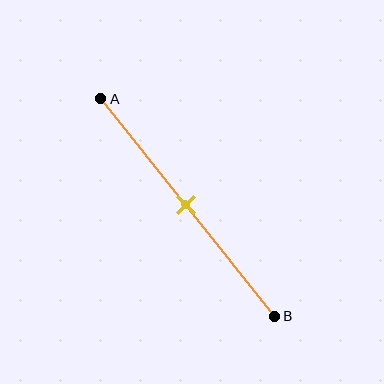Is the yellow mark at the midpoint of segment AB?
Yes, the mark is approximately at the midpoint.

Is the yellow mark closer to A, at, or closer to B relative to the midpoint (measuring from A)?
The yellow mark is approximately at the midpoint of segment AB.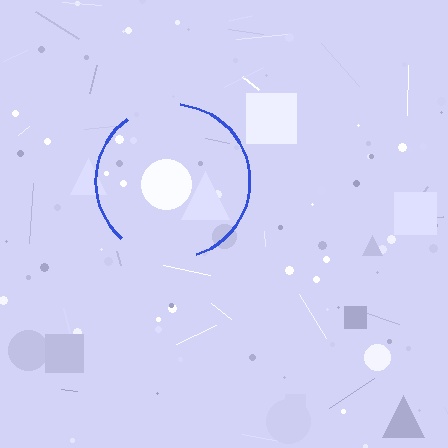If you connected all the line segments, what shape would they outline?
They would outline a circle.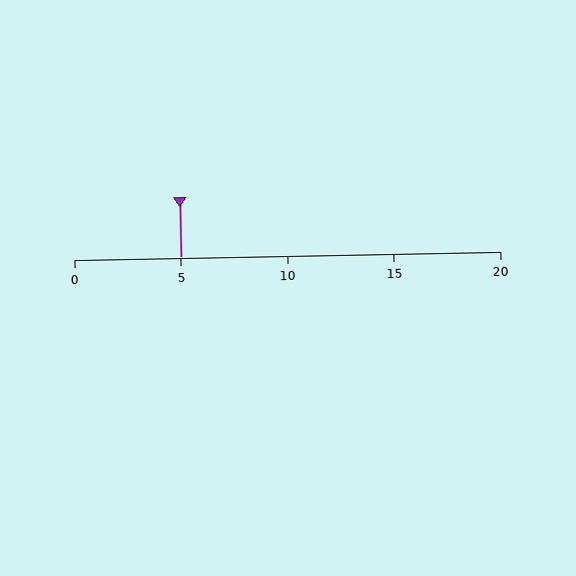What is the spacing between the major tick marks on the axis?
The major ticks are spaced 5 apart.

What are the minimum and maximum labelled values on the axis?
The axis runs from 0 to 20.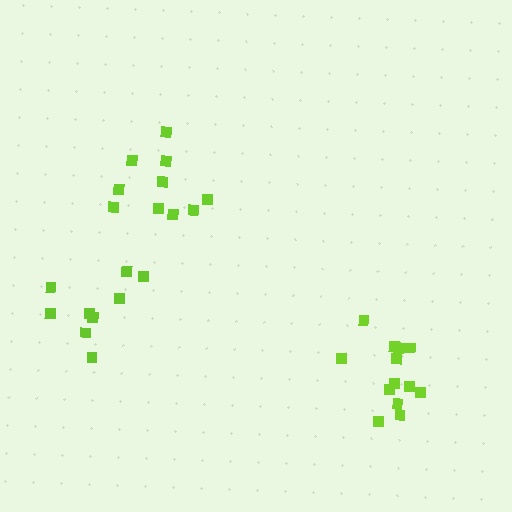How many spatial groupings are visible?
There are 3 spatial groupings.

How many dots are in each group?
Group 1: 9 dots, Group 2: 10 dots, Group 3: 13 dots (32 total).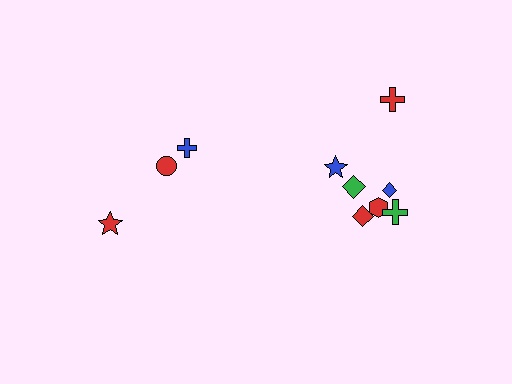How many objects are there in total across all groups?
There are 10 objects.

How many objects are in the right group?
There are 7 objects.